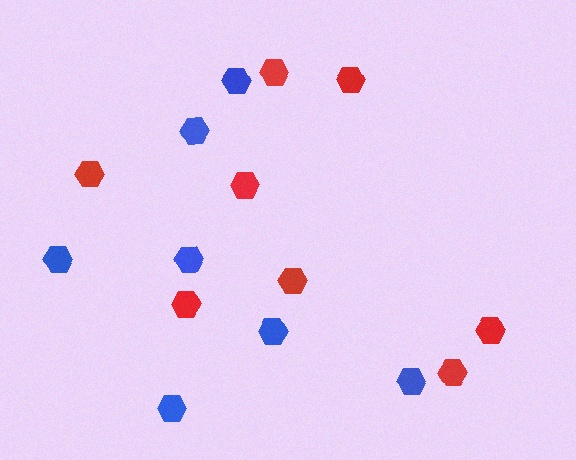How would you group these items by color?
There are 2 groups: one group of blue hexagons (7) and one group of red hexagons (8).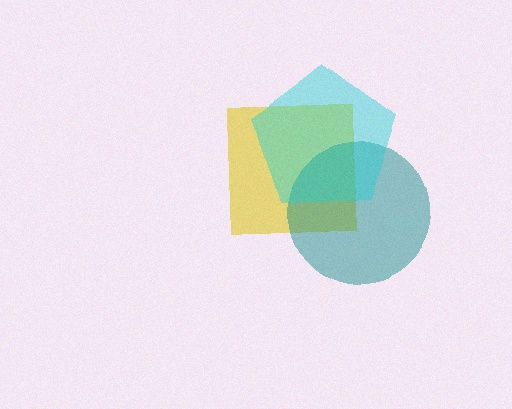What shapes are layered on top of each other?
The layered shapes are: a yellow square, a teal circle, a cyan pentagon.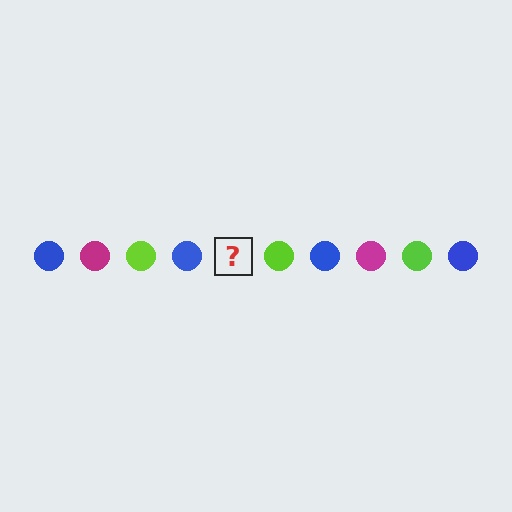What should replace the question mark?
The question mark should be replaced with a magenta circle.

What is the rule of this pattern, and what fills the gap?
The rule is that the pattern cycles through blue, magenta, lime circles. The gap should be filled with a magenta circle.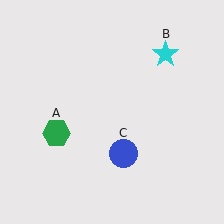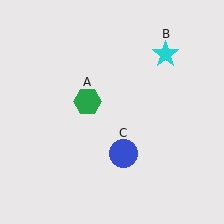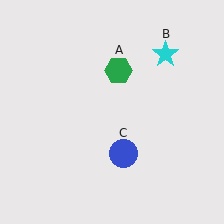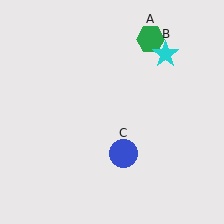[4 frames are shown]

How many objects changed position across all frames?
1 object changed position: green hexagon (object A).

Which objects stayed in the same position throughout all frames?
Cyan star (object B) and blue circle (object C) remained stationary.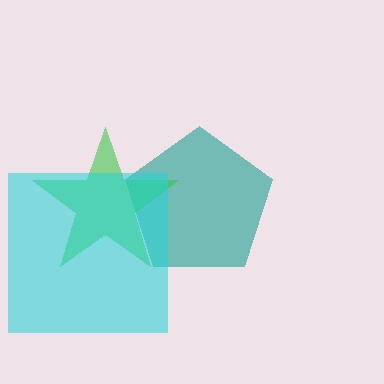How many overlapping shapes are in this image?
There are 3 overlapping shapes in the image.